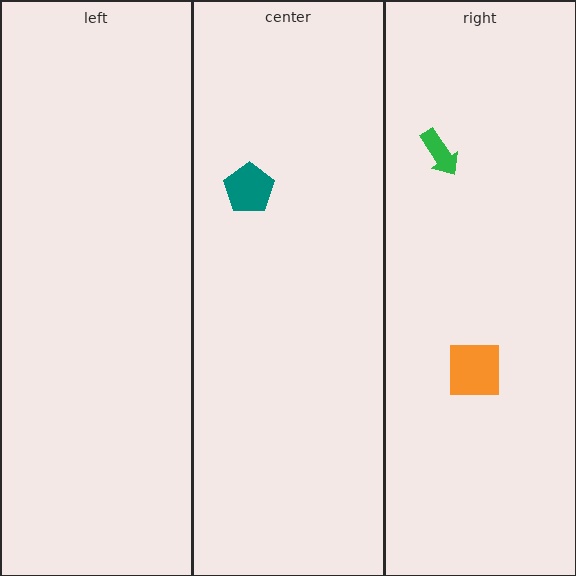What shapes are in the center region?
The teal pentagon.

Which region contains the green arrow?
The right region.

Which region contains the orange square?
The right region.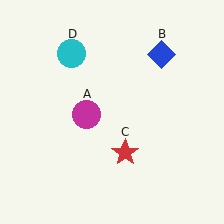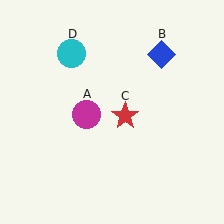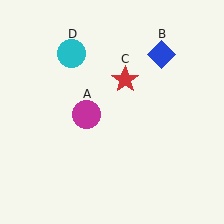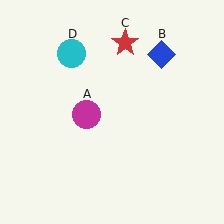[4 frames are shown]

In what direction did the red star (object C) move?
The red star (object C) moved up.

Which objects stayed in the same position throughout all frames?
Magenta circle (object A) and blue diamond (object B) and cyan circle (object D) remained stationary.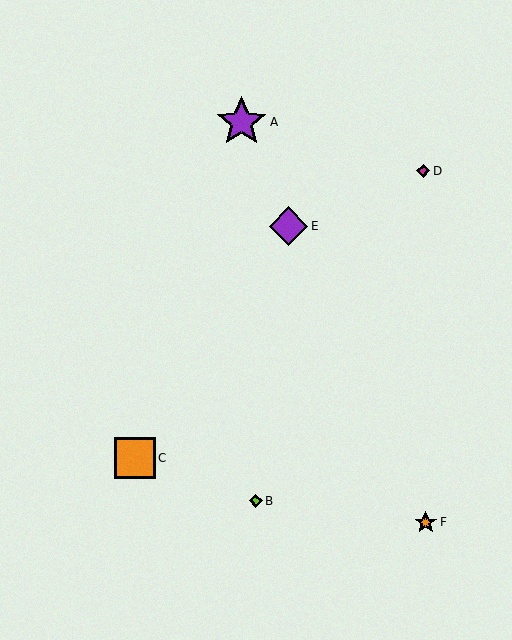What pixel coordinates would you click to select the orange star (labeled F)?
Click at (426, 522) to select the orange star F.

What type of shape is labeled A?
Shape A is a purple star.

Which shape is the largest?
The purple star (labeled A) is the largest.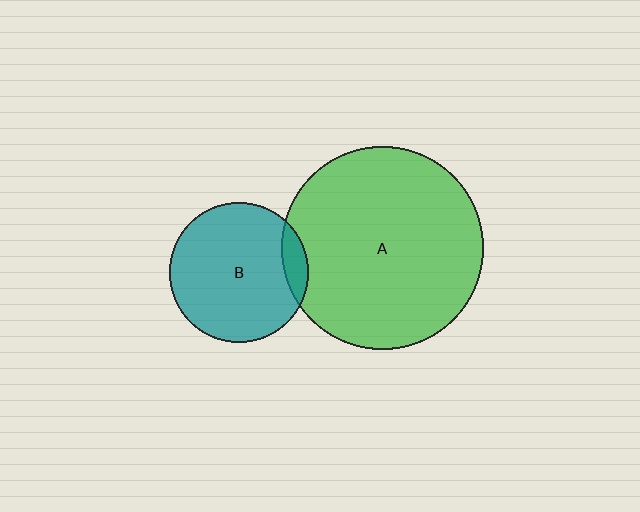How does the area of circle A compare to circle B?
Approximately 2.1 times.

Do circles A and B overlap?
Yes.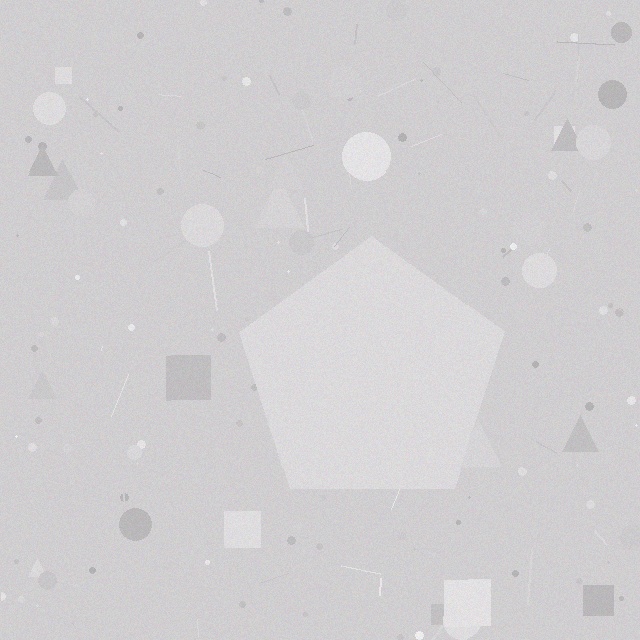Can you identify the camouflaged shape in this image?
The camouflaged shape is a pentagon.